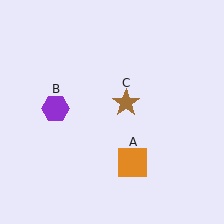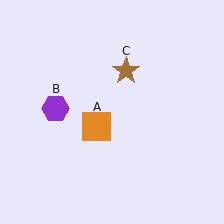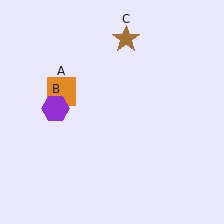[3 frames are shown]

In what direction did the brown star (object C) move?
The brown star (object C) moved up.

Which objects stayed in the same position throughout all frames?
Purple hexagon (object B) remained stationary.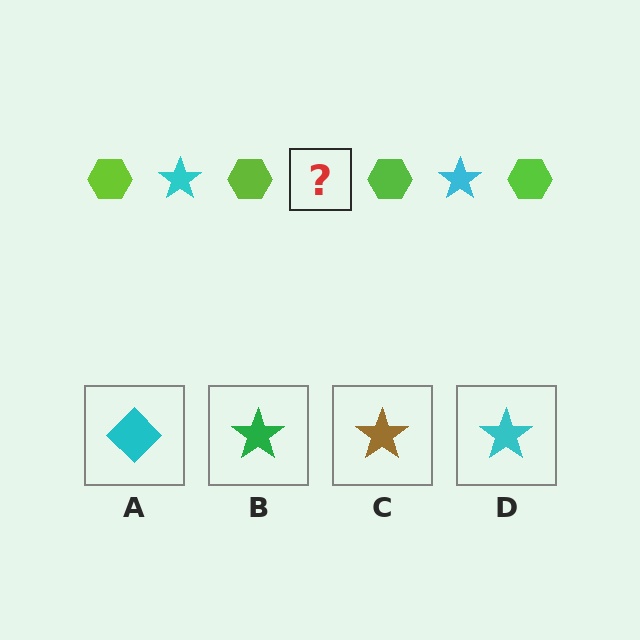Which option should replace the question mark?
Option D.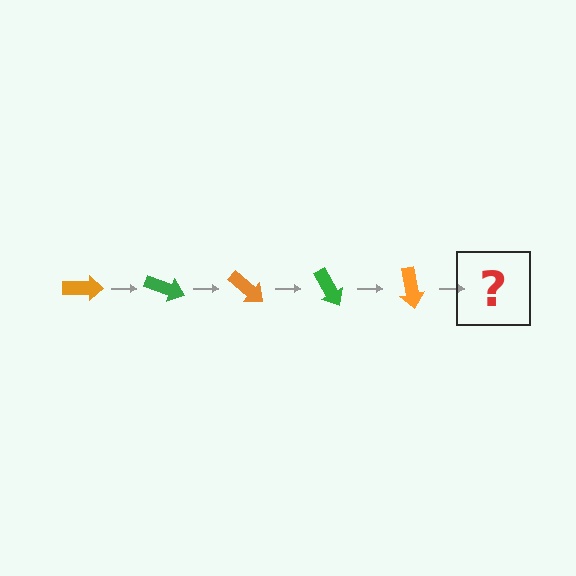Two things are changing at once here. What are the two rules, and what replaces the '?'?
The two rules are that it rotates 20 degrees each step and the color cycles through orange and green. The '?' should be a green arrow, rotated 100 degrees from the start.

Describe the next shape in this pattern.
It should be a green arrow, rotated 100 degrees from the start.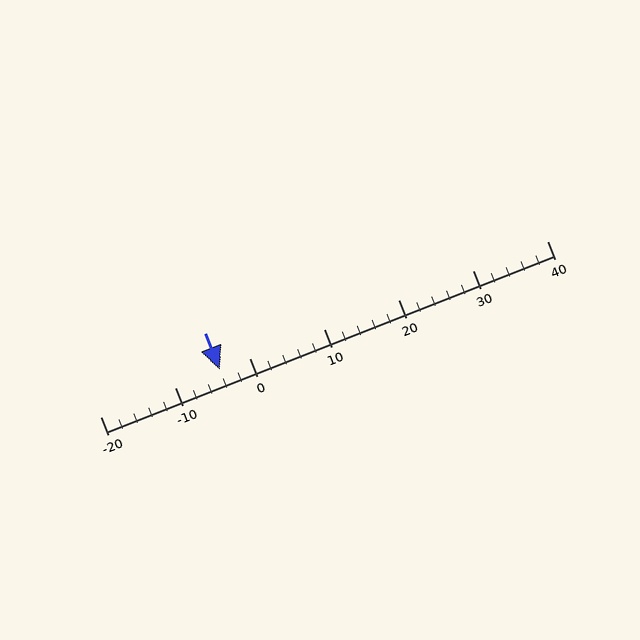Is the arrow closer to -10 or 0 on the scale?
The arrow is closer to 0.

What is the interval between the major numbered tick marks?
The major tick marks are spaced 10 units apart.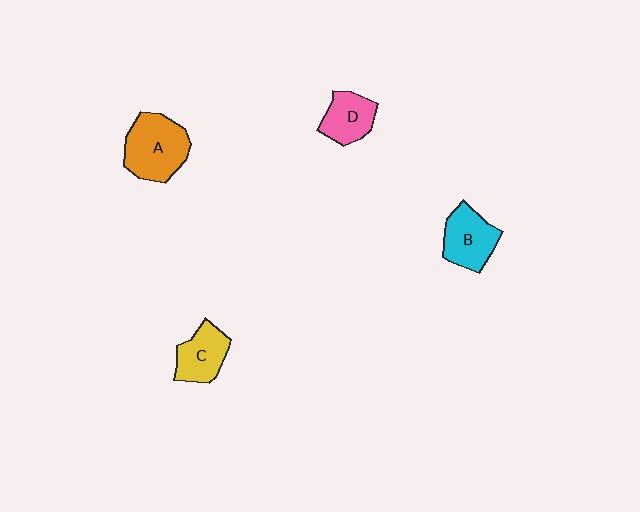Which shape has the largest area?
Shape A (orange).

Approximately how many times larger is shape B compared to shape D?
Approximately 1.2 times.